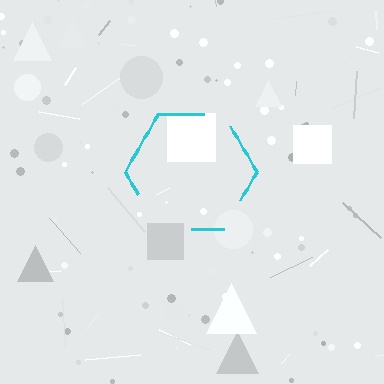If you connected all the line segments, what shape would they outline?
They would outline a hexagon.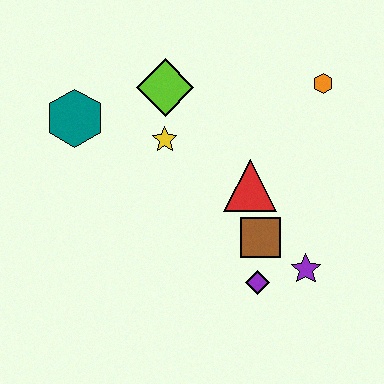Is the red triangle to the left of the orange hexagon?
Yes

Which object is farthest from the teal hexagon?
The purple star is farthest from the teal hexagon.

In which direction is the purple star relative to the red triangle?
The purple star is below the red triangle.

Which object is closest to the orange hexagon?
The red triangle is closest to the orange hexagon.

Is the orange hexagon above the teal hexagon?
Yes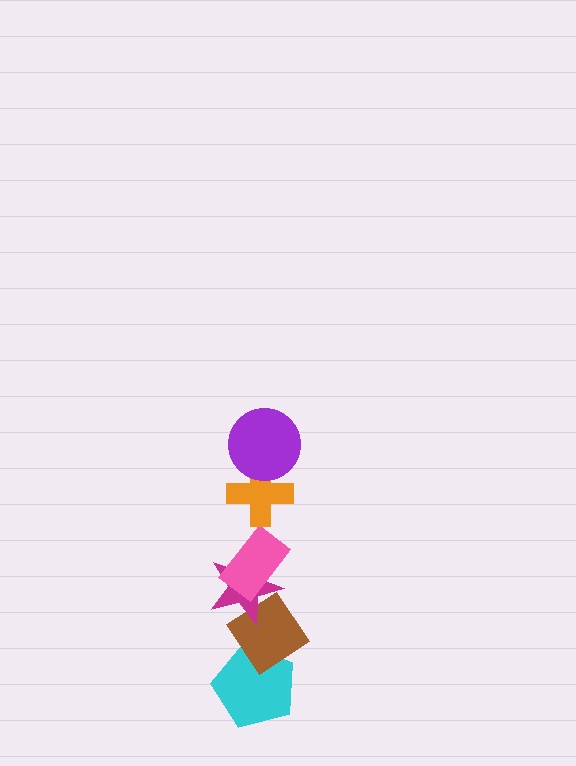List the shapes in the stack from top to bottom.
From top to bottom: the purple circle, the orange cross, the pink rectangle, the magenta star, the brown diamond, the cyan pentagon.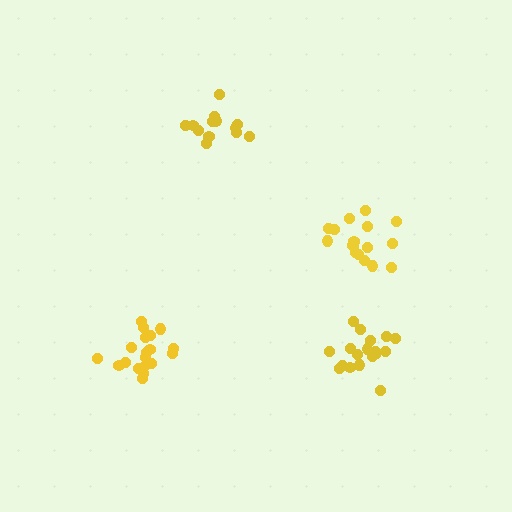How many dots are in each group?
Group 1: 13 dots, Group 2: 16 dots, Group 3: 18 dots, Group 4: 19 dots (66 total).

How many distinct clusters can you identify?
There are 4 distinct clusters.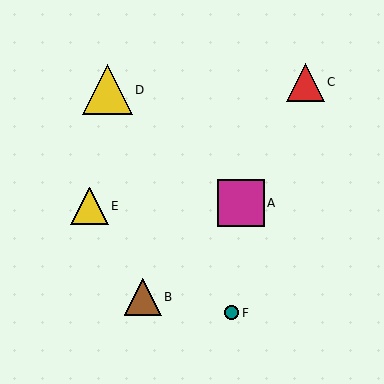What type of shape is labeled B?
Shape B is a brown triangle.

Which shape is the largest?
The yellow triangle (labeled D) is the largest.